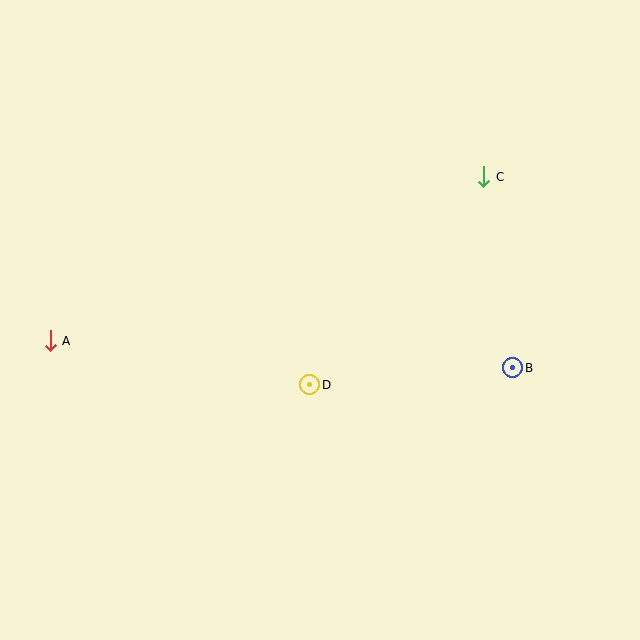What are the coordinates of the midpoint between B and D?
The midpoint between B and D is at (411, 376).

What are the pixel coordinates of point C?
Point C is at (484, 177).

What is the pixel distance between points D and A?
The distance between D and A is 263 pixels.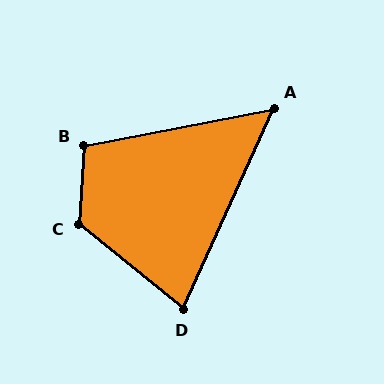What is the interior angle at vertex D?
Approximately 75 degrees (acute).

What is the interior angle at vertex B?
Approximately 105 degrees (obtuse).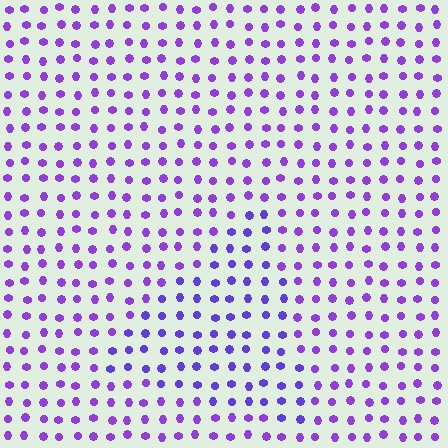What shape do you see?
I see a triangle.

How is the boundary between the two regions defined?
The boundary is defined purely by a slight shift in hue (about 20 degrees). Spacing, size, and orientation are identical on both sides.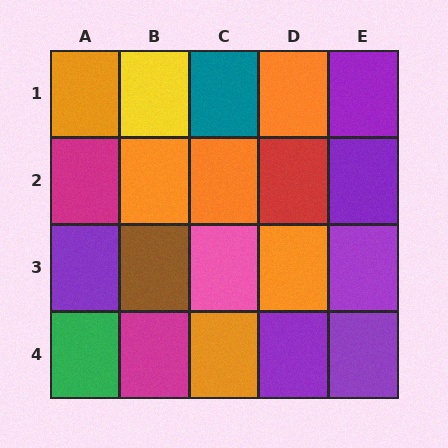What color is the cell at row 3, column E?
Purple.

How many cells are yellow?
1 cell is yellow.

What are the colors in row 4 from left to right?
Green, magenta, orange, purple, purple.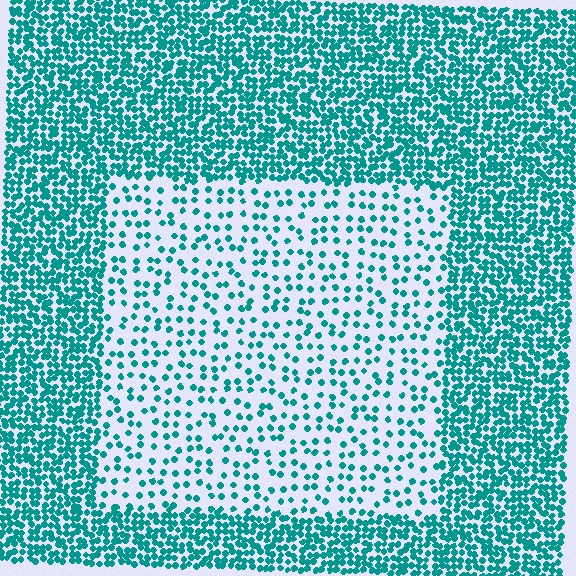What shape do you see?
I see a rectangle.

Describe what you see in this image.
The image contains small teal elements arranged at two different densities. A rectangle-shaped region is visible where the elements are less densely packed than the surrounding area.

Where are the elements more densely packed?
The elements are more densely packed outside the rectangle boundary.